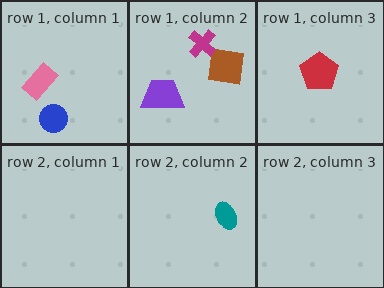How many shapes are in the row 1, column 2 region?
3.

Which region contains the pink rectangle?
The row 1, column 1 region.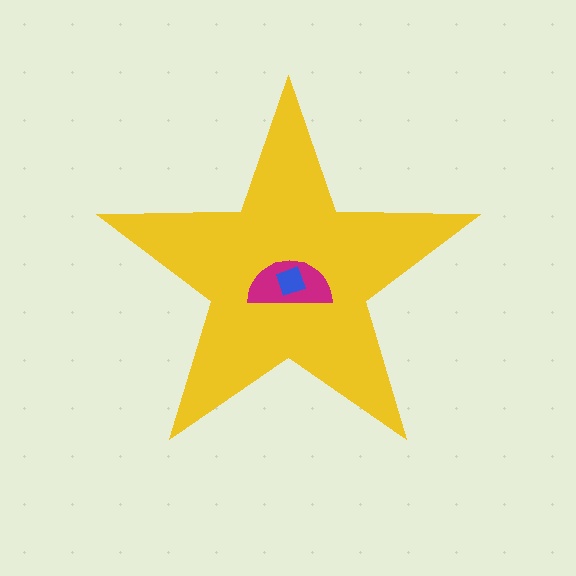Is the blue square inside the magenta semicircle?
Yes.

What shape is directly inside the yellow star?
The magenta semicircle.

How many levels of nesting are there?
3.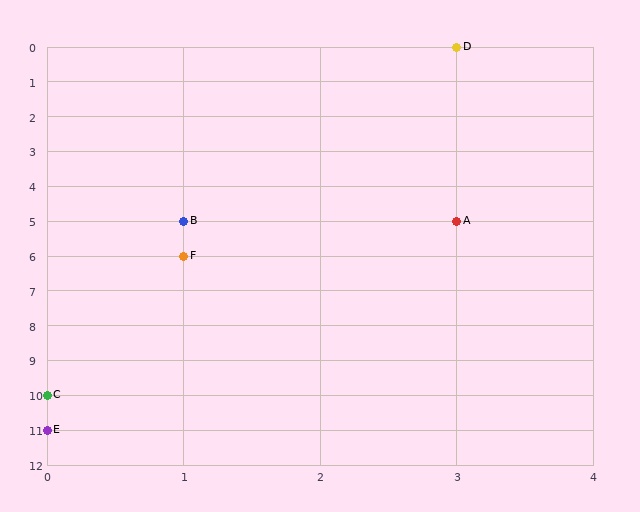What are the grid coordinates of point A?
Point A is at grid coordinates (3, 5).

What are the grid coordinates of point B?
Point B is at grid coordinates (1, 5).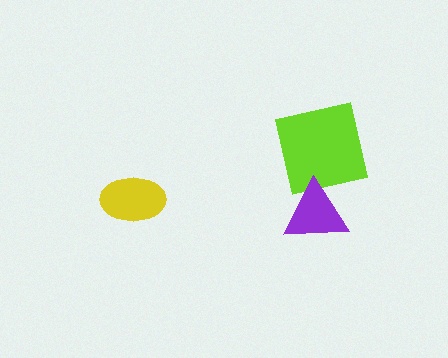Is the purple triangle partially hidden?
No, no other shape covers it.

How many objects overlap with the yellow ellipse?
0 objects overlap with the yellow ellipse.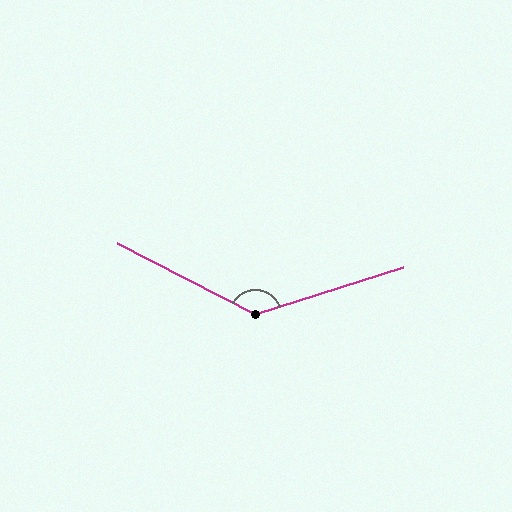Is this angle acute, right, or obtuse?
It is obtuse.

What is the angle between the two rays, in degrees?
Approximately 135 degrees.